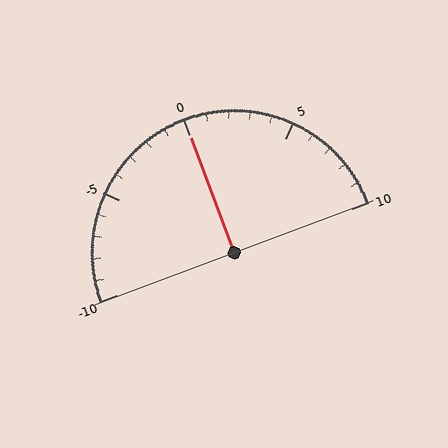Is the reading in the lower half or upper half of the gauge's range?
The reading is in the upper half of the range (-10 to 10).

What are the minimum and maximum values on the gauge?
The gauge ranges from -10 to 10.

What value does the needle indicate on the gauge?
The needle indicates approximately 0.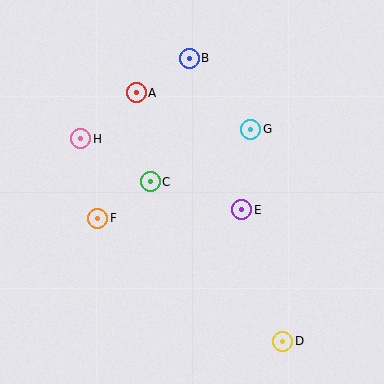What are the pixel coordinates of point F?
Point F is at (98, 218).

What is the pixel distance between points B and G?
The distance between B and G is 94 pixels.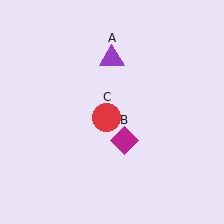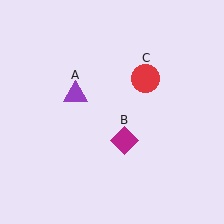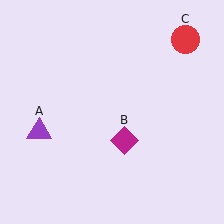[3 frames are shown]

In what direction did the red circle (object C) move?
The red circle (object C) moved up and to the right.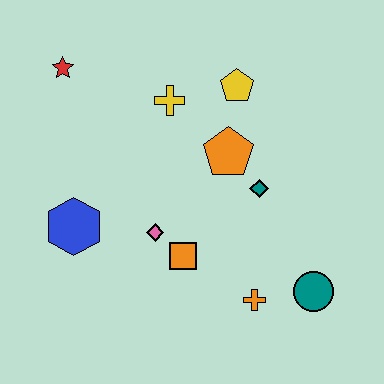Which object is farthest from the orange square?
The red star is farthest from the orange square.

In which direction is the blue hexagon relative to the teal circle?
The blue hexagon is to the left of the teal circle.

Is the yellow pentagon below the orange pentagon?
No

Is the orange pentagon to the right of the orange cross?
No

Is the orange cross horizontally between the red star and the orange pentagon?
No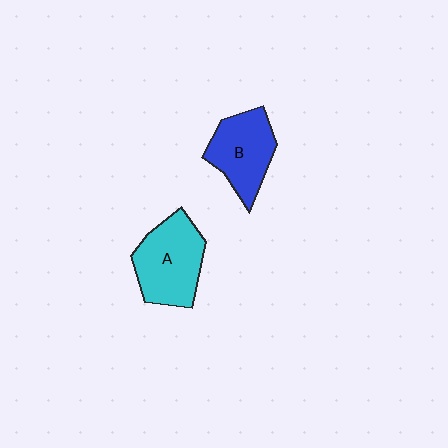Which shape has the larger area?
Shape A (cyan).